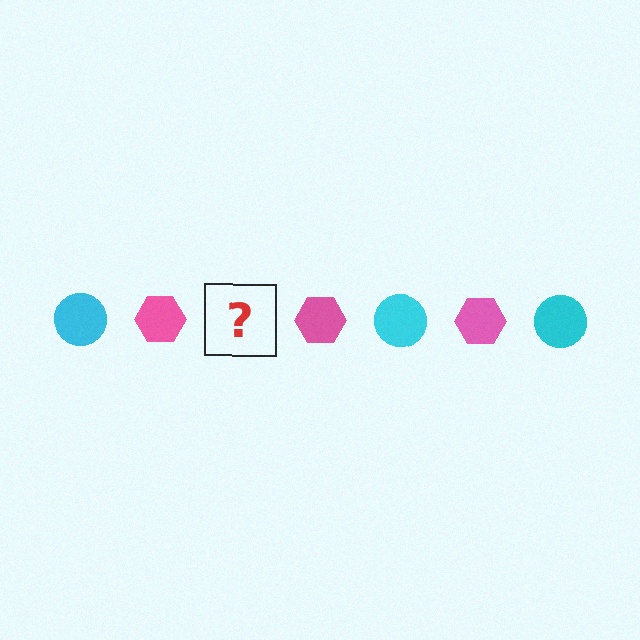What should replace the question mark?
The question mark should be replaced with a cyan circle.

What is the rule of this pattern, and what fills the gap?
The rule is that the pattern alternates between cyan circle and pink hexagon. The gap should be filled with a cyan circle.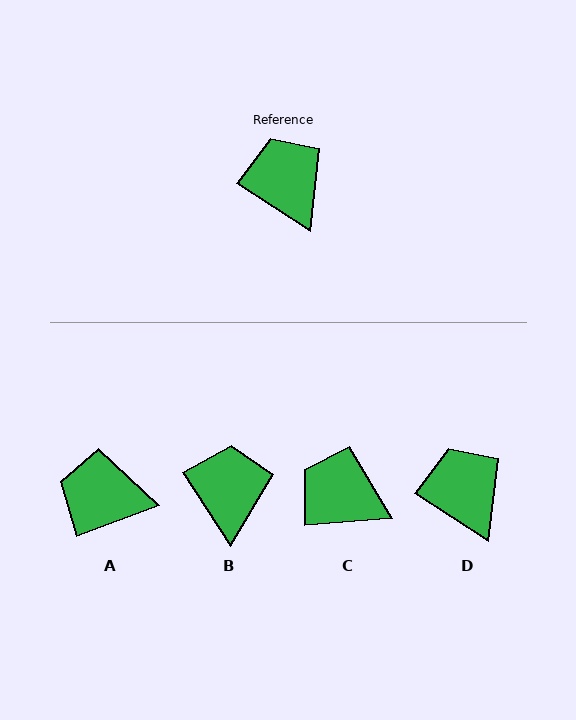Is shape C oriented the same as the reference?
No, it is off by about 38 degrees.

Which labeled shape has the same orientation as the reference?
D.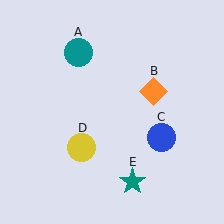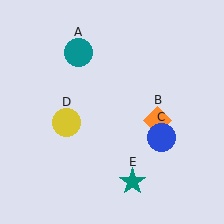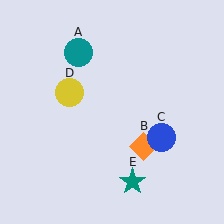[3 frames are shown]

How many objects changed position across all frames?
2 objects changed position: orange diamond (object B), yellow circle (object D).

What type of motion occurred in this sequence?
The orange diamond (object B), yellow circle (object D) rotated clockwise around the center of the scene.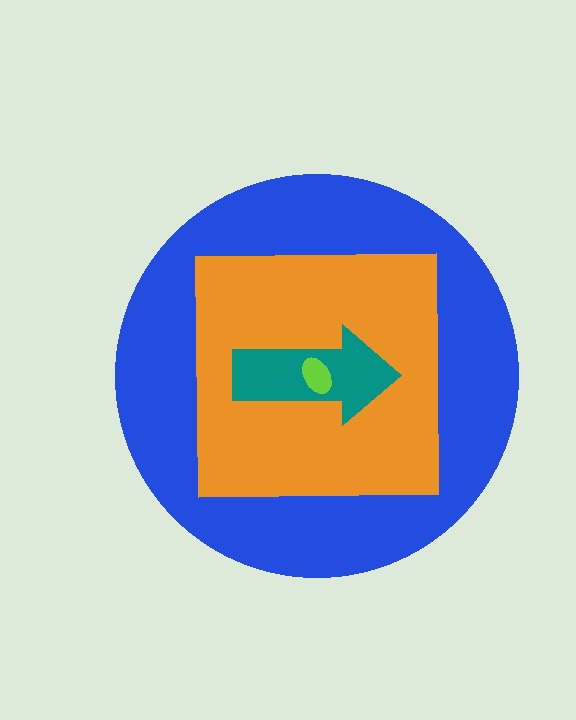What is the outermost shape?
The blue circle.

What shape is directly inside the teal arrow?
The lime ellipse.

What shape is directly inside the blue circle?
The orange square.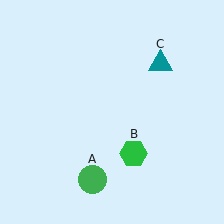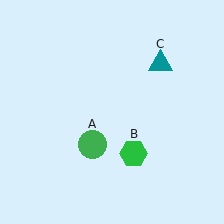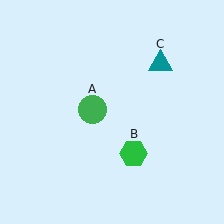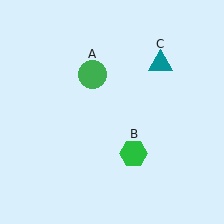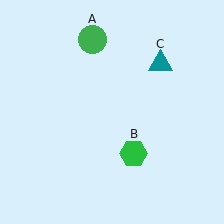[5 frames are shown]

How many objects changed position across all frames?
1 object changed position: green circle (object A).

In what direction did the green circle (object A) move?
The green circle (object A) moved up.